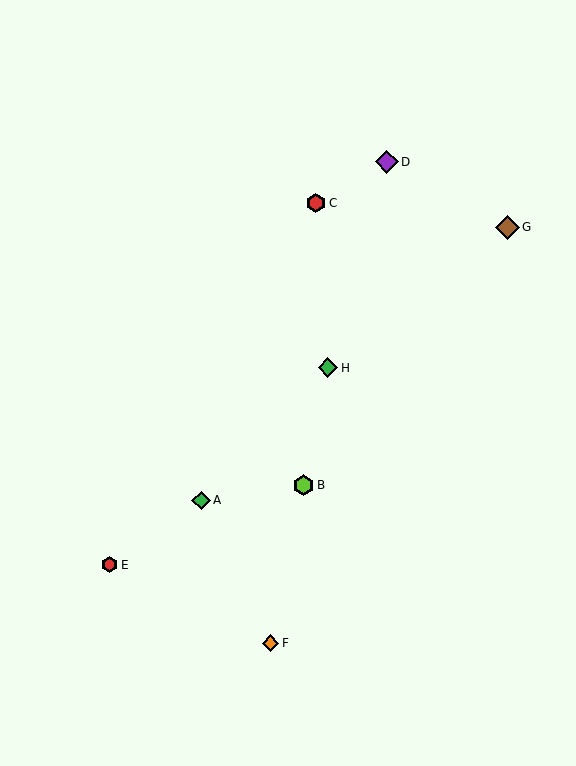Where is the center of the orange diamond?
The center of the orange diamond is at (270, 643).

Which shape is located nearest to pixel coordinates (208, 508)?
The green diamond (labeled A) at (201, 500) is nearest to that location.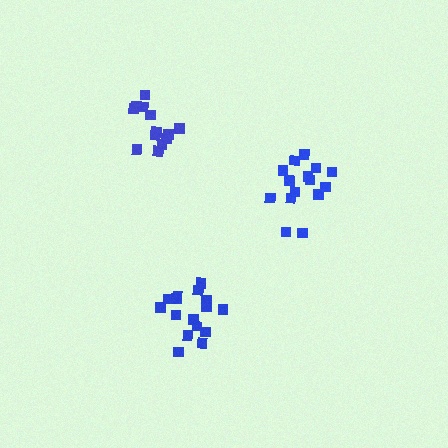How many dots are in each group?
Group 1: 13 dots, Group 2: 15 dots, Group 3: 16 dots (44 total).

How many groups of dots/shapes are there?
There are 3 groups.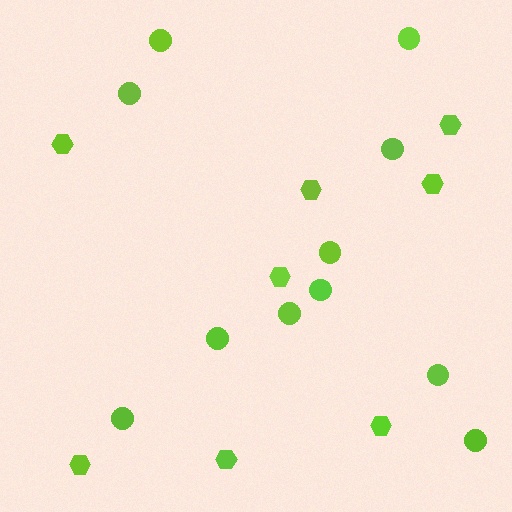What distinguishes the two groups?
There are 2 groups: one group of circles (11) and one group of hexagons (8).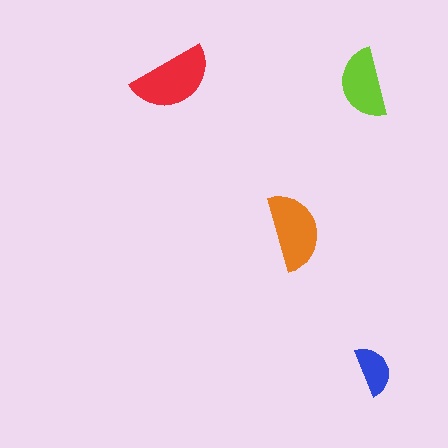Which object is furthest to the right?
The blue semicircle is rightmost.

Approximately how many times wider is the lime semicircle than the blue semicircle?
About 1.5 times wider.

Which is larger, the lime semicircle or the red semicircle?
The red one.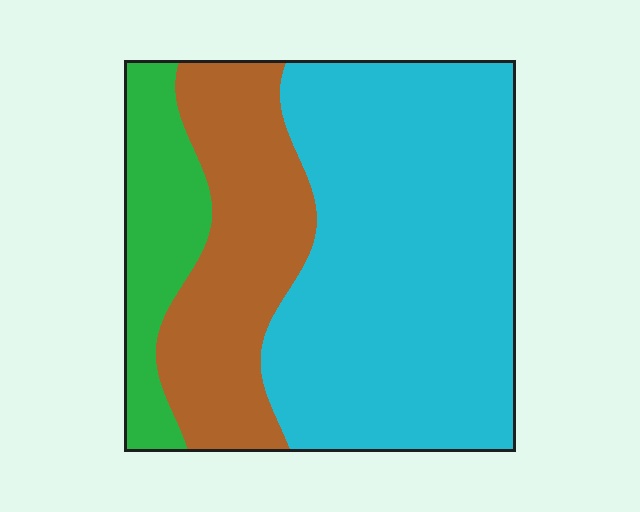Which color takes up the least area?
Green, at roughly 15%.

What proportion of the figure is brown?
Brown covers about 25% of the figure.